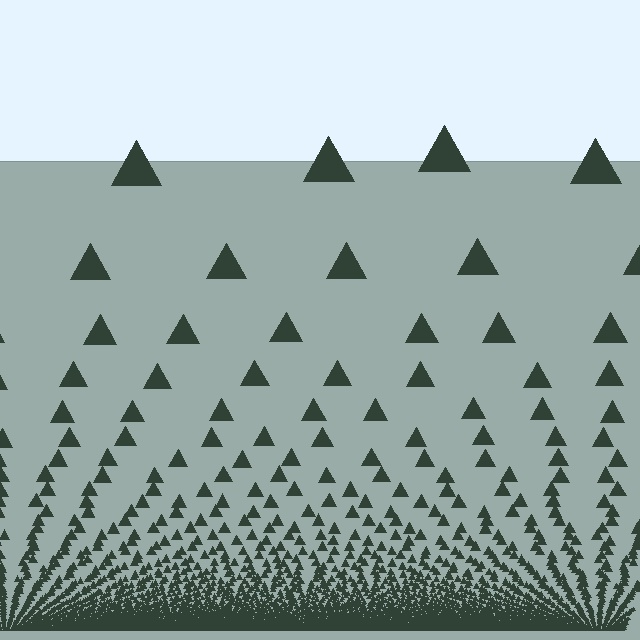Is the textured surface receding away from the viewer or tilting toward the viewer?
The surface appears to tilt toward the viewer. Texture elements get larger and sparser toward the top.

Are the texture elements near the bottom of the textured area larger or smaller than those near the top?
Smaller. The gradient is inverted — elements near the bottom are smaller and denser.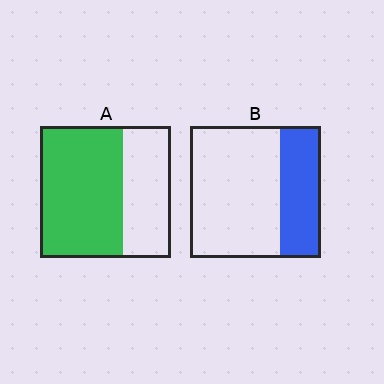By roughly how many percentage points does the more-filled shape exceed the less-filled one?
By roughly 30 percentage points (A over B).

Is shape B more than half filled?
No.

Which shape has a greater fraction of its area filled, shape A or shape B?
Shape A.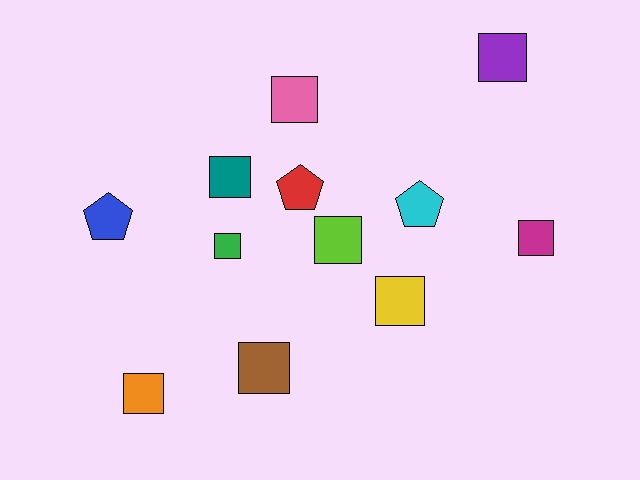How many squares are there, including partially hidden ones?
There are 9 squares.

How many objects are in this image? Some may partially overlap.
There are 12 objects.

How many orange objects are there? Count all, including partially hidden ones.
There is 1 orange object.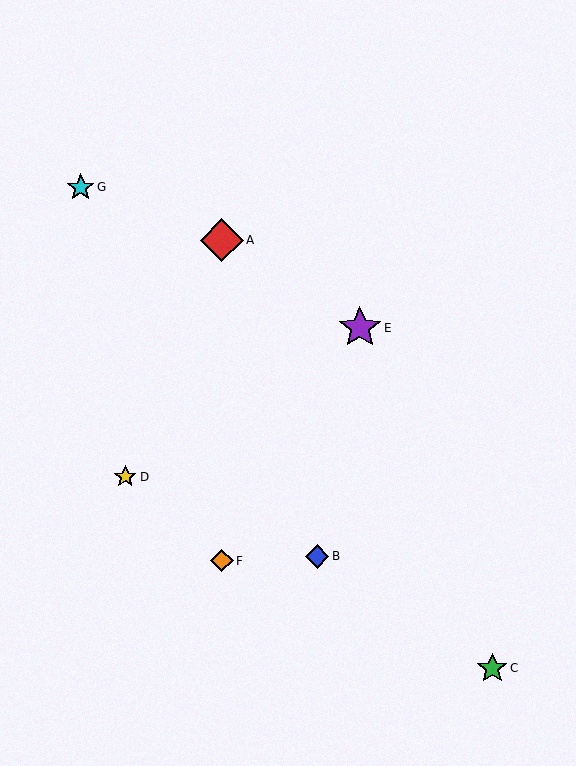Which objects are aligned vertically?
Objects A, F are aligned vertically.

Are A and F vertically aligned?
Yes, both are at x≈222.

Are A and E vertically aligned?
No, A is at x≈222 and E is at x≈360.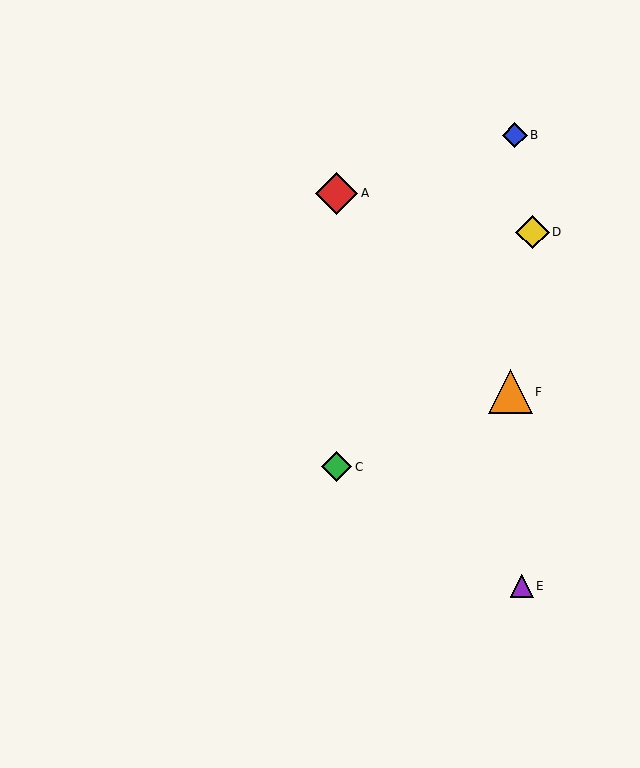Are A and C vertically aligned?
Yes, both are at x≈337.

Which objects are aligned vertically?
Objects A, C are aligned vertically.